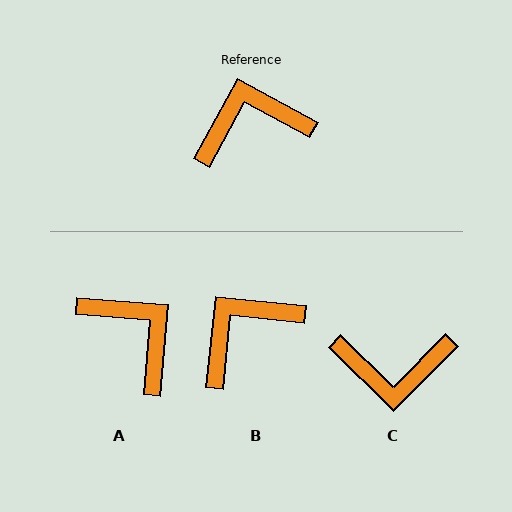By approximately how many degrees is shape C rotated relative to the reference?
Approximately 164 degrees counter-clockwise.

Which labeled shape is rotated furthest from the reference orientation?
C, about 164 degrees away.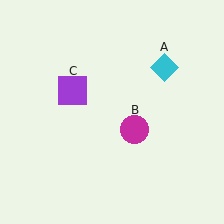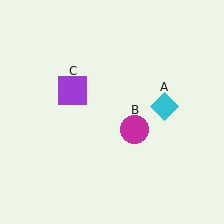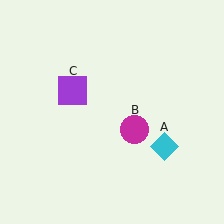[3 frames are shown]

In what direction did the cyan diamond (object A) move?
The cyan diamond (object A) moved down.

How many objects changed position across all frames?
1 object changed position: cyan diamond (object A).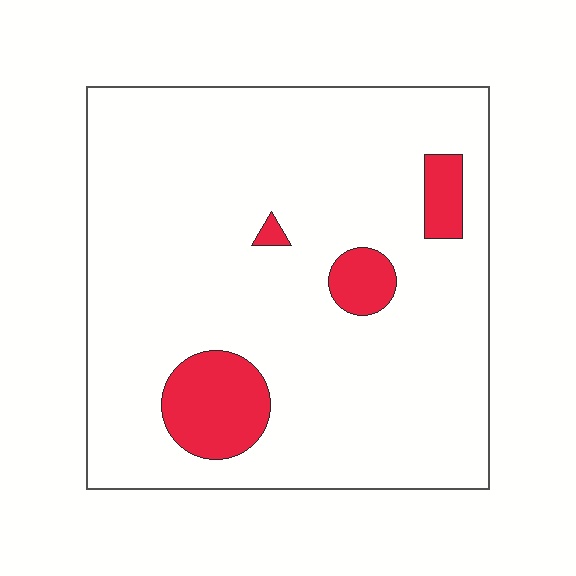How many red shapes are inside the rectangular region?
4.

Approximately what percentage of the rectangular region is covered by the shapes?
Approximately 10%.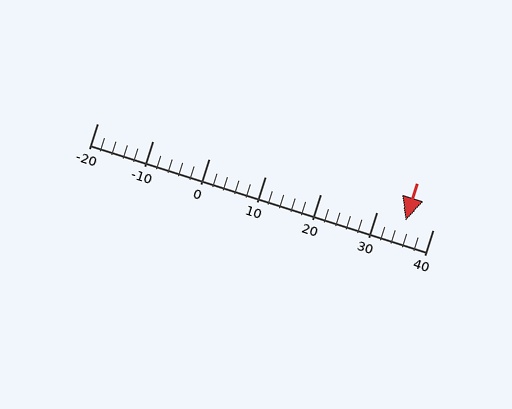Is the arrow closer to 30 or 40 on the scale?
The arrow is closer to 40.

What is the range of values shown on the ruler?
The ruler shows values from -20 to 40.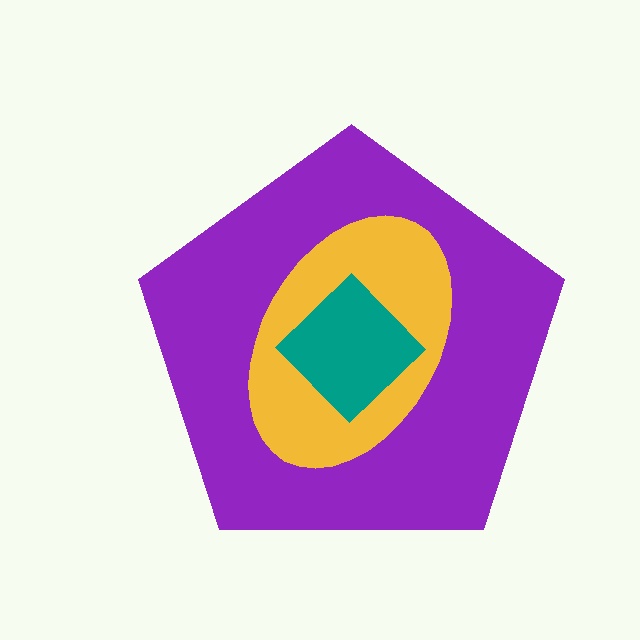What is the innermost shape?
The teal diamond.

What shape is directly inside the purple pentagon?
The yellow ellipse.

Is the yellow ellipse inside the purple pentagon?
Yes.